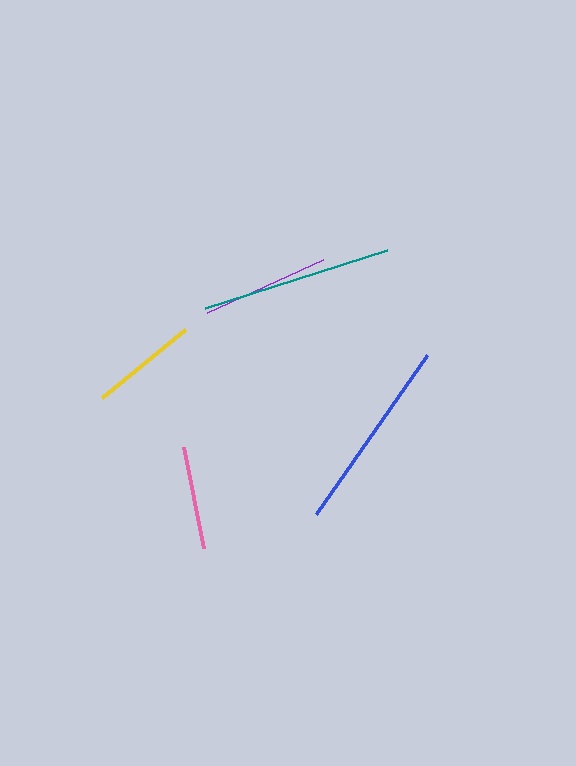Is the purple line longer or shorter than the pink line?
The purple line is longer than the pink line.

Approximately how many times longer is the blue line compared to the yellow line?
The blue line is approximately 1.8 times the length of the yellow line.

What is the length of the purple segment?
The purple segment is approximately 127 pixels long.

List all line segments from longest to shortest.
From longest to shortest: blue, teal, purple, yellow, pink.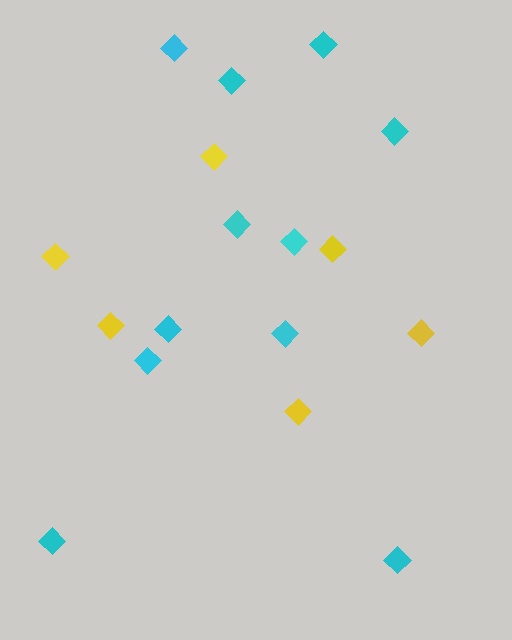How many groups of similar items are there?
There are 2 groups: one group of cyan diamonds (11) and one group of yellow diamonds (6).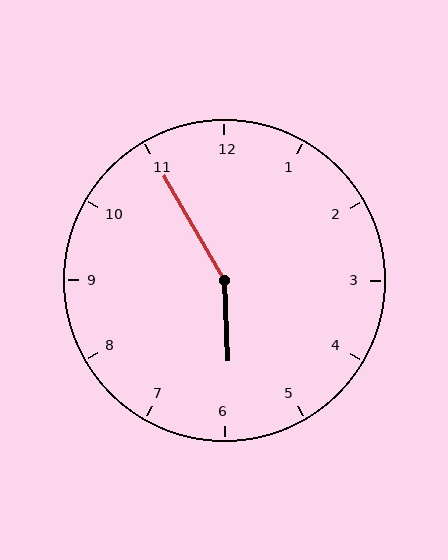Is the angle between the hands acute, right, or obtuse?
It is obtuse.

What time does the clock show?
5:55.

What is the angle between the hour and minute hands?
Approximately 152 degrees.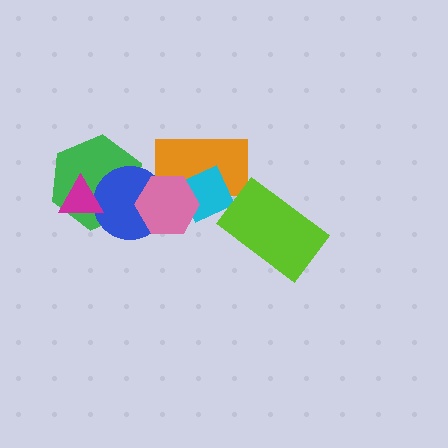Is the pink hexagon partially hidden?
No, no other shape covers it.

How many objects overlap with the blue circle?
3 objects overlap with the blue circle.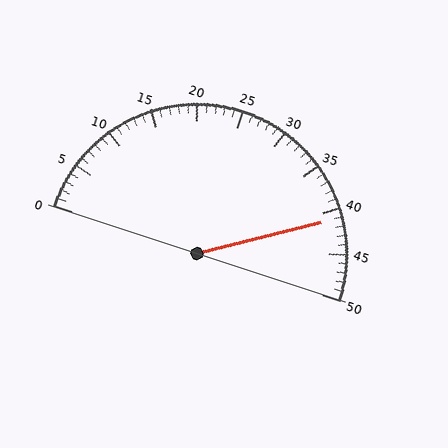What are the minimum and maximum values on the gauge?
The gauge ranges from 0 to 50.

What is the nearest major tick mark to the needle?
The nearest major tick mark is 40.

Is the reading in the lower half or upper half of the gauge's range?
The reading is in the upper half of the range (0 to 50).